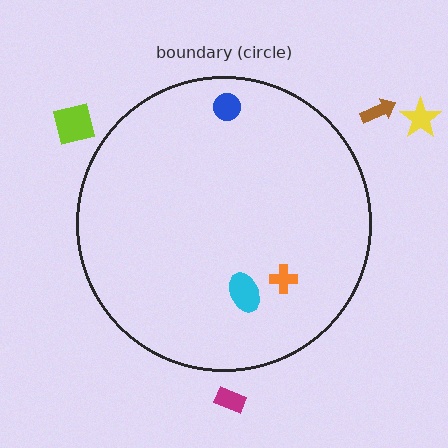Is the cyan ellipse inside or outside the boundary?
Inside.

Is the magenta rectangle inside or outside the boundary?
Outside.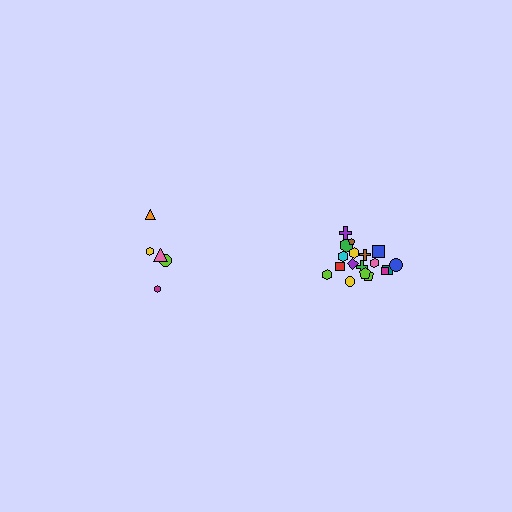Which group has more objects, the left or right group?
The right group.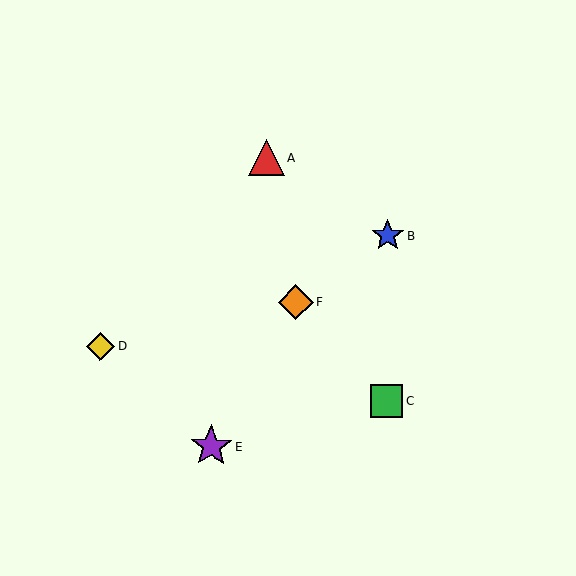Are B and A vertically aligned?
No, B is at x≈388 and A is at x≈266.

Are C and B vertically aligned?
Yes, both are at x≈387.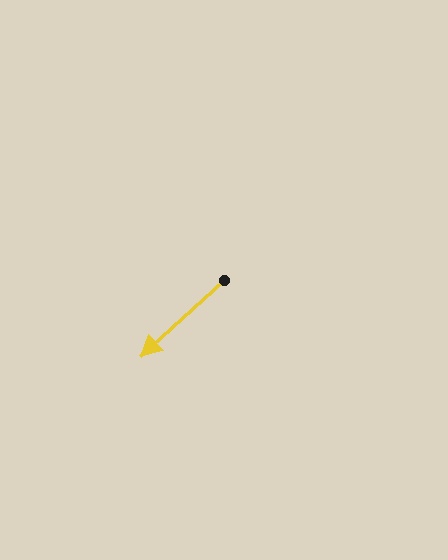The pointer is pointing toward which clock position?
Roughly 8 o'clock.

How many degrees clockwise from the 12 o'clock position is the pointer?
Approximately 227 degrees.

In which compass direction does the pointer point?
Southwest.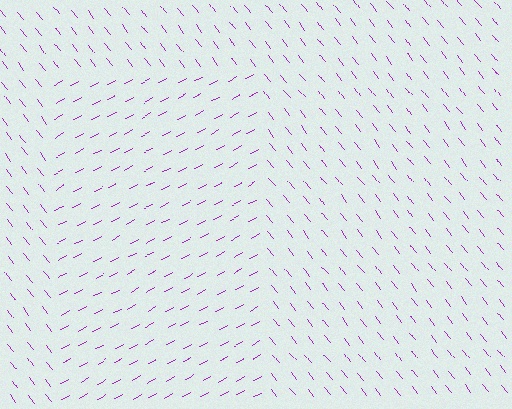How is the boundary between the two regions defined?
The boundary is defined purely by a change in line orientation (approximately 80 degrees difference). All lines are the same color and thickness.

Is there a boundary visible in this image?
Yes, there is a texture boundary formed by a change in line orientation.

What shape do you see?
I see a rectangle.